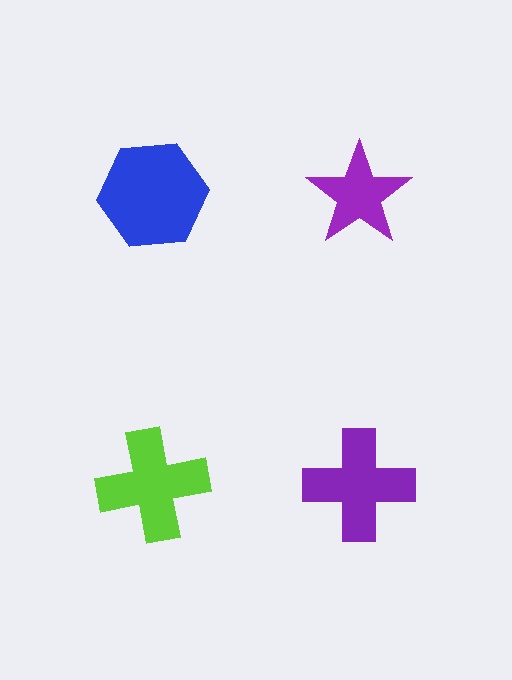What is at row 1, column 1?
A blue hexagon.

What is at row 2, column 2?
A purple cross.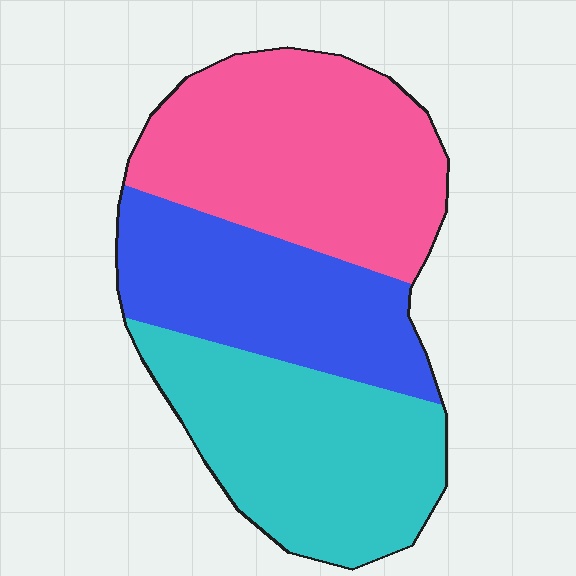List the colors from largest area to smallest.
From largest to smallest: pink, cyan, blue.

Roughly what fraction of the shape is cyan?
Cyan takes up about one third (1/3) of the shape.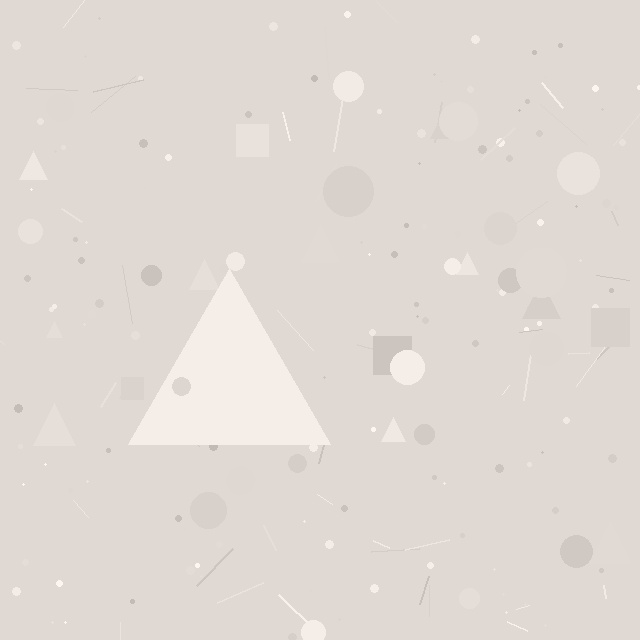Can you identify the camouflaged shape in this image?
The camouflaged shape is a triangle.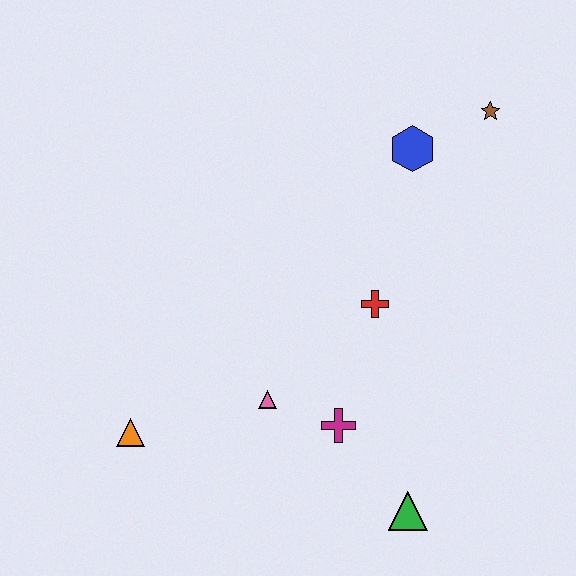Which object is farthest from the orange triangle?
The brown star is farthest from the orange triangle.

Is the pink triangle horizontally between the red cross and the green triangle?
No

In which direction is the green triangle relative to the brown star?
The green triangle is below the brown star.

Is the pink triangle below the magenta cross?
No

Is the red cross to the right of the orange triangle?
Yes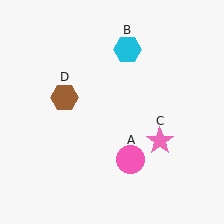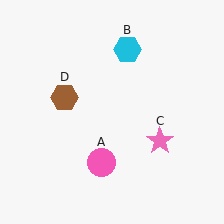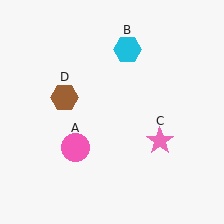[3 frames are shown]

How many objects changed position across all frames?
1 object changed position: pink circle (object A).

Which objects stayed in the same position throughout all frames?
Cyan hexagon (object B) and pink star (object C) and brown hexagon (object D) remained stationary.